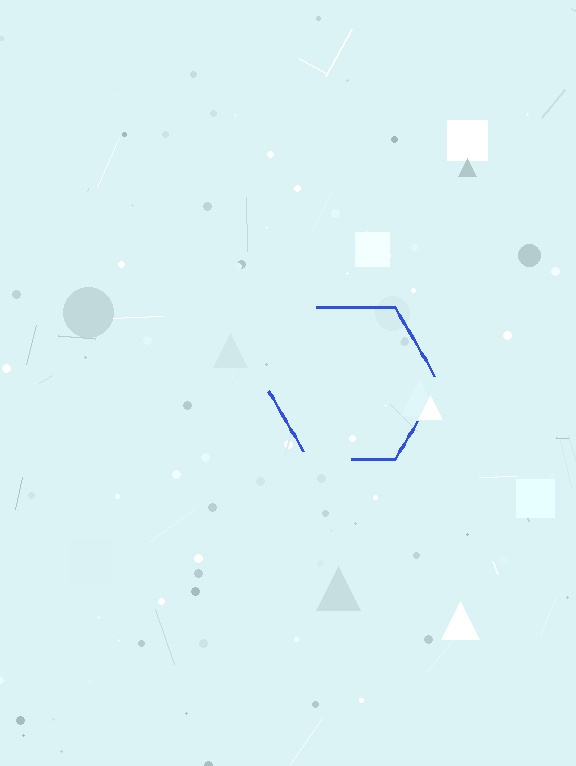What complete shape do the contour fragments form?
The contour fragments form a hexagon.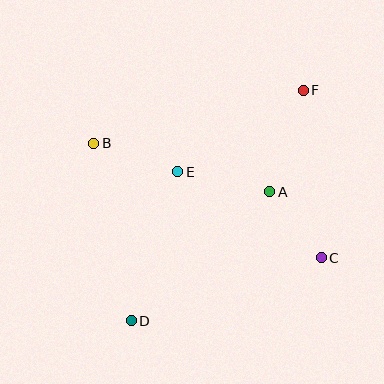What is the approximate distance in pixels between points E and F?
The distance between E and F is approximately 150 pixels.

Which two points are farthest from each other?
Points D and F are farthest from each other.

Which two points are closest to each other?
Points A and C are closest to each other.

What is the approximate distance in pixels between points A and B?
The distance between A and B is approximately 182 pixels.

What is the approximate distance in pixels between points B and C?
The distance between B and C is approximately 255 pixels.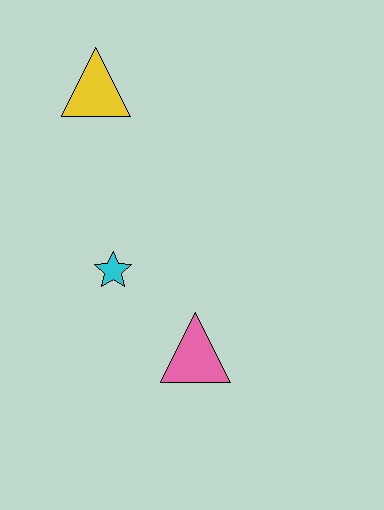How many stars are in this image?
There is 1 star.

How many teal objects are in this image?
There are no teal objects.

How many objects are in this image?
There are 3 objects.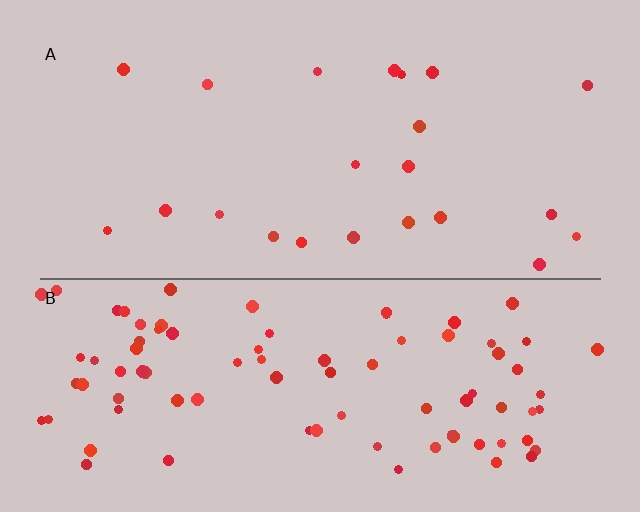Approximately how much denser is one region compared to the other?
Approximately 4.0× — region B over region A.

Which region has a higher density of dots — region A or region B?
B (the bottom).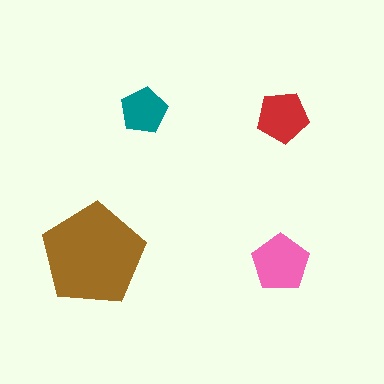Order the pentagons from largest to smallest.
the brown one, the pink one, the red one, the teal one.